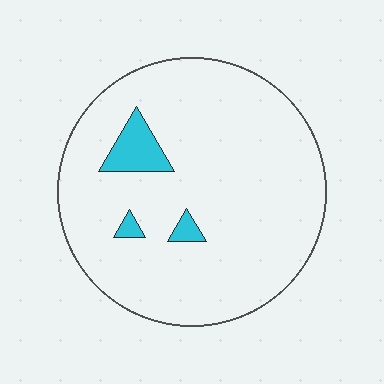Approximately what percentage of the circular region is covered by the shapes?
Approximately 5%.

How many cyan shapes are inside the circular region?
3.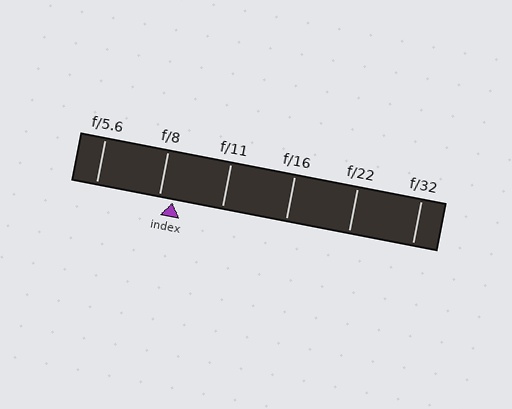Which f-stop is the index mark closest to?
The index mark is closest to f/8.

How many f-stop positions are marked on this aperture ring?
There are 6 f-stop positions marked.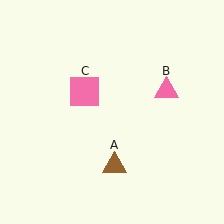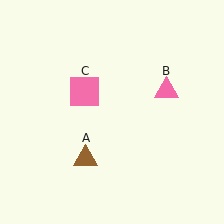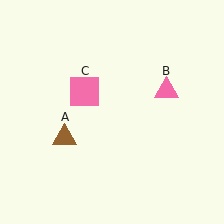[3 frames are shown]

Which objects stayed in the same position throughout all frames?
Pink triangle (object B) and pink square (object C) remained stationary.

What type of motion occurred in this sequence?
The brown triangle (object A) rotated clockwise around the center of the scene.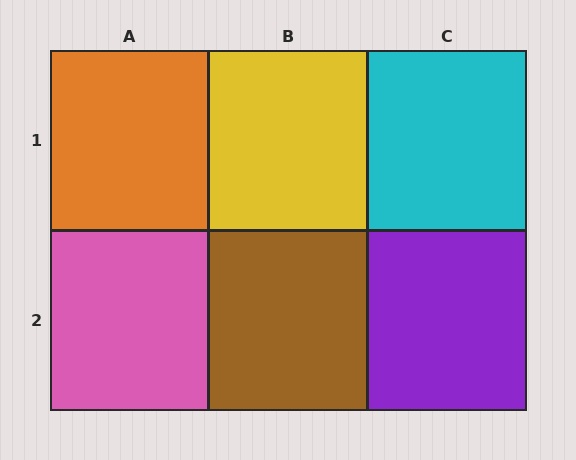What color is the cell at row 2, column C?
Purple.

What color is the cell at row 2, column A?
Pink.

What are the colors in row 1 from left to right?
Orange, yellow, cyan.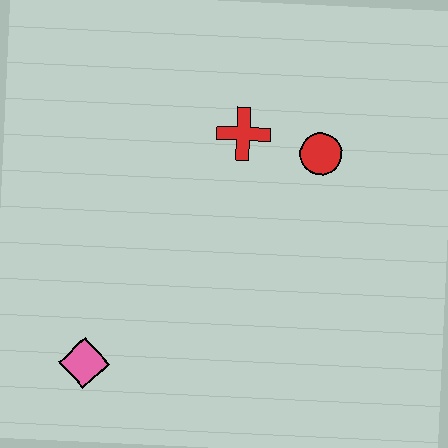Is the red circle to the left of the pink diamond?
No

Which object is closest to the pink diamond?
The red cross is closest to the pink diamond.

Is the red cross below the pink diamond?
No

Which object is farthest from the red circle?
The pink diamond is farthest from the red circle.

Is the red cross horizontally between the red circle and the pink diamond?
Yes